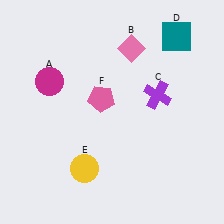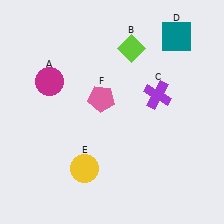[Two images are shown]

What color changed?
The diamond (B) changed from pink in Image 1 to lime in Image 2.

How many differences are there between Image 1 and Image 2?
There is 1 difference between the two images.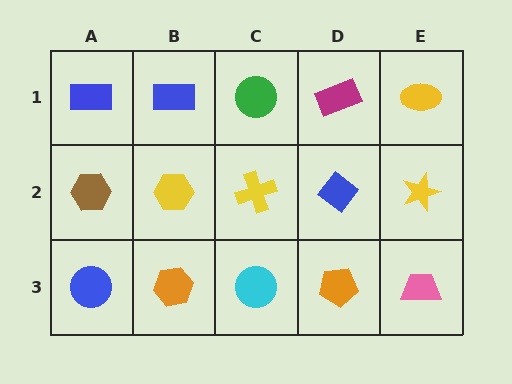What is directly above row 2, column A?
A blue rectangle.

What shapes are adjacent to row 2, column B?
A blue rectangle (row 1, column B), an orange hexagon (row 3, column B), a brown hexagon (row 2, column A), a yellow cross (row 2, column C).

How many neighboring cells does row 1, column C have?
3.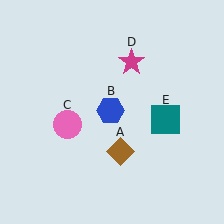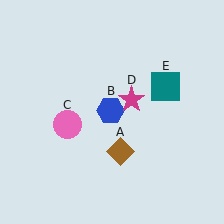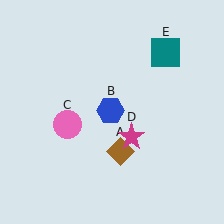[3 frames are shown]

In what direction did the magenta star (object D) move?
The magenta star (object D) moved down.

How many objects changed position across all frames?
2 objects changed position: magenta star (object D), teal square (object E).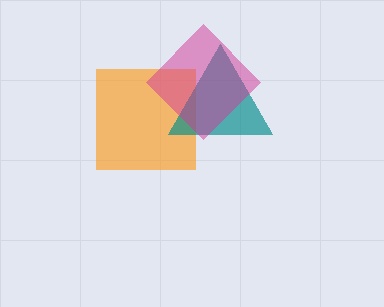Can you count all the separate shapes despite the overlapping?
Yes, there are 3 separate shapes.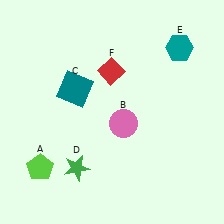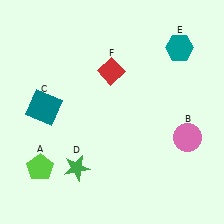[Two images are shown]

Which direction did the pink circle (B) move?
The pink circle (B) moved right.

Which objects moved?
The objects that moved are: the pink circle (B), the teal square (C).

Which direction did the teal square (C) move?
The teal square (C) moved left.